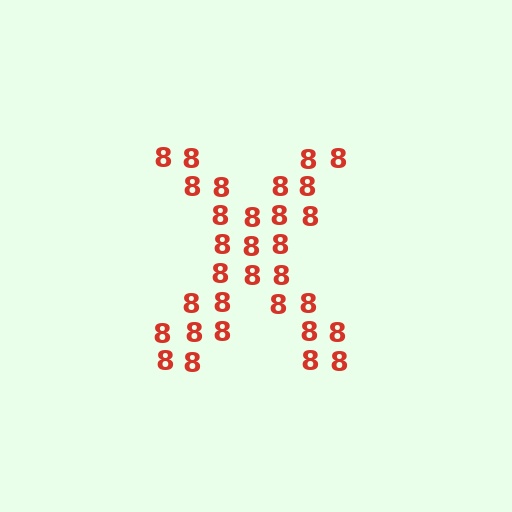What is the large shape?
The large shape is the letter X.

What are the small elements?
The small elements are digit 8's.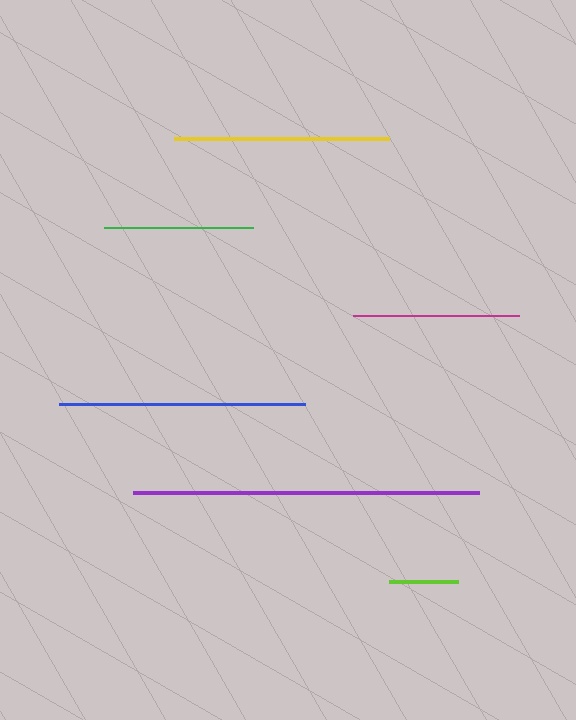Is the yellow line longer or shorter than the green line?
The yellow line is longer than the green line.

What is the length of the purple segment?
The purple segment is approximately 345 pixels long.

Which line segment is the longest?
The purple line is the longest at approximately 345 pixels.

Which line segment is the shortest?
The lime line is the shortest at approximately 69 pixels.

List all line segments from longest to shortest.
From longest to shortest: purple, blue, yellow, magenta, green, lime.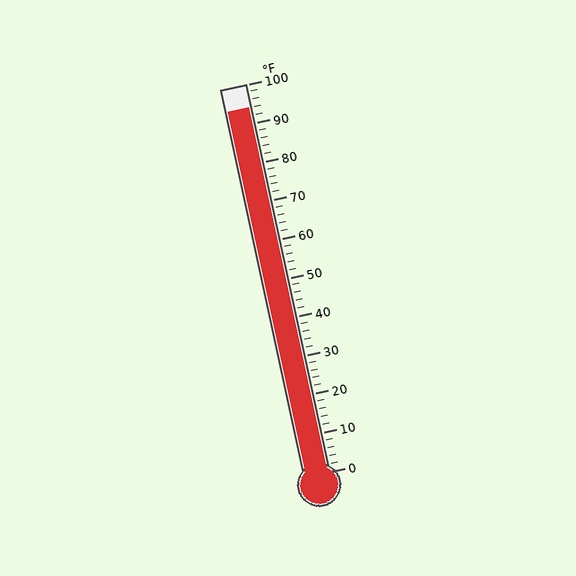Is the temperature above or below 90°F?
The temperature is above 90°F.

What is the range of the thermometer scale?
The thermometer scale ranges from 0°F to 100°F.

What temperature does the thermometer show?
The thermometer shows approximately 94°F.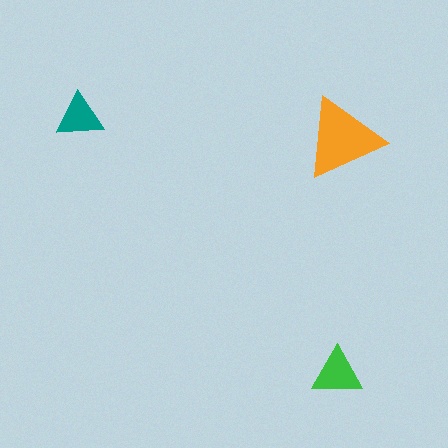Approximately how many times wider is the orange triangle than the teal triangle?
About 1.5 times wider.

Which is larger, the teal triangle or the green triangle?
The green one.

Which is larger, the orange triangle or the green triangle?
The orange one.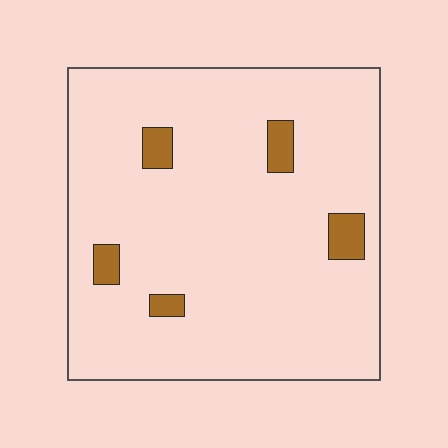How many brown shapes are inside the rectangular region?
5.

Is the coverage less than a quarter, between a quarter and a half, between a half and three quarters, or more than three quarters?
Less than a quarter.